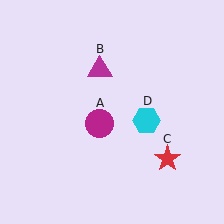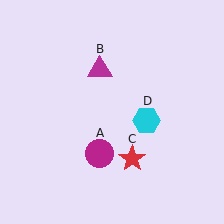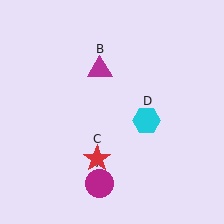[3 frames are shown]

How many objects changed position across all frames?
2 objects changed position: magenta circle (object A), red star (object C).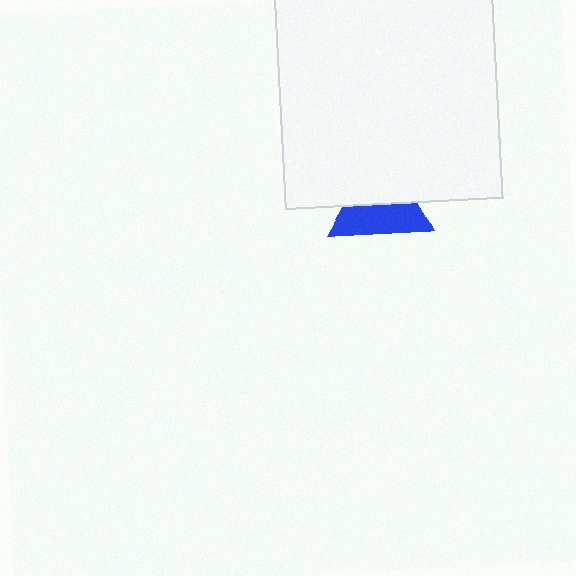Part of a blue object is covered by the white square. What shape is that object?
It is a triangle.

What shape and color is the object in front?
The object in front is a white square.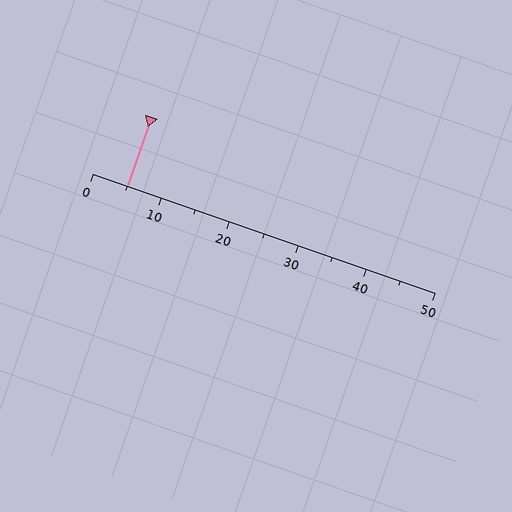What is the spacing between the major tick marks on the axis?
The major ticks are spaced 10 apart.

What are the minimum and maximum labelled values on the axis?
The axis runs from 0 to 50.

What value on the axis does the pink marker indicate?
The marker indicates approximately 5.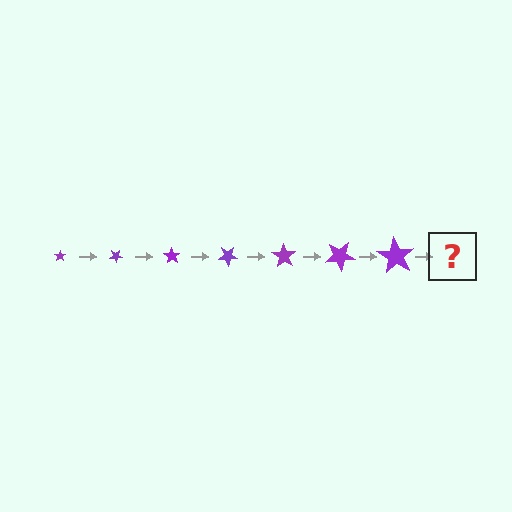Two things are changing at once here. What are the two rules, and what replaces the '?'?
The two rules are that the star grows larger each step and it rotates 35 degrees each step. The '?' should be a star, larger than the previous one and rotated 245 degrees from the start.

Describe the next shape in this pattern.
It should be a star, larger than the previous one and rotated 245 degrees from the start.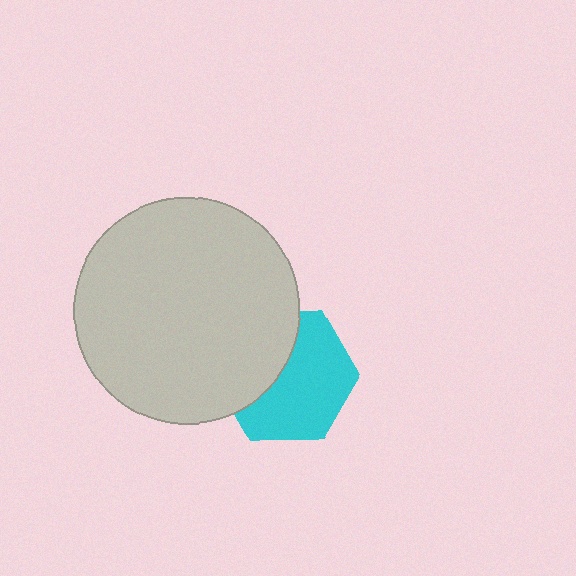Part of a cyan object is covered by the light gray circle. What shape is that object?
It is a hexagon.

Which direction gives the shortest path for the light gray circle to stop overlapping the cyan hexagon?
Moving left gives the shortest separation.